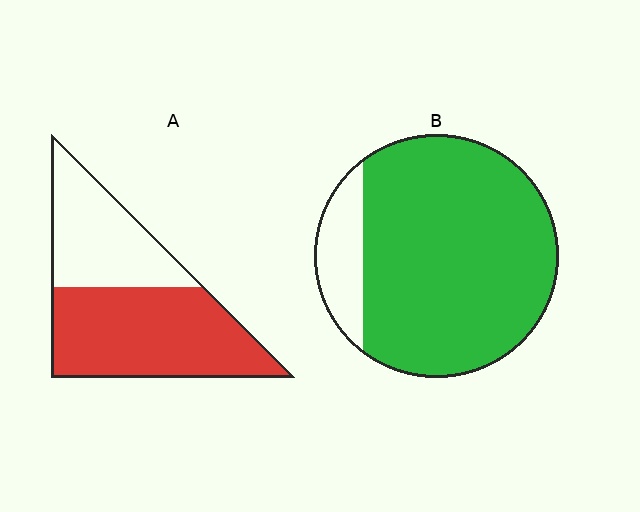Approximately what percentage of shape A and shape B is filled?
A is approximately 60% and B is approximately 85%.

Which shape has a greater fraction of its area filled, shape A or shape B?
Shape B.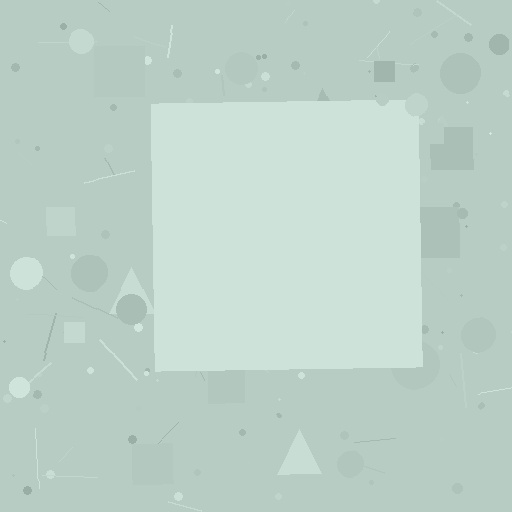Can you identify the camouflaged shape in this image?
The camouflaged shape is a square.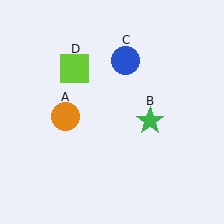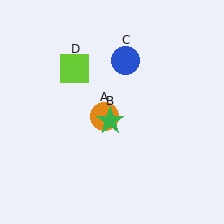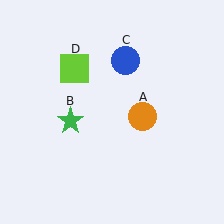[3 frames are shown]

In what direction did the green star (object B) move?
The green star (object B) moved left.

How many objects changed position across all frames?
2 objects changed position: orange circle (object A), green star (object B).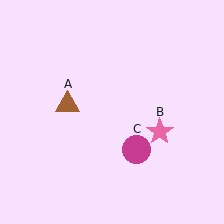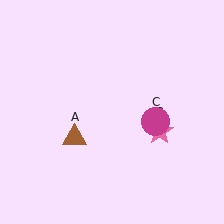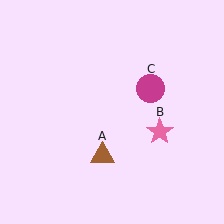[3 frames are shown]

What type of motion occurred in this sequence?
The brown triangle (object A), magenta circle (object C) rotated counterclockwise around the center of the scene.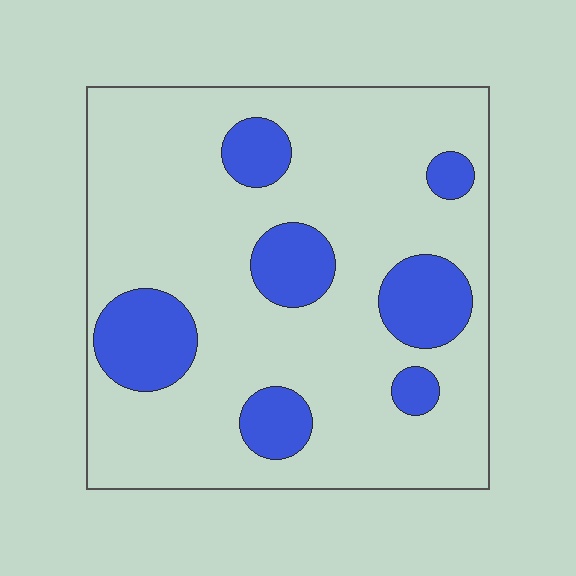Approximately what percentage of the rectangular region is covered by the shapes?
Approximately 20%.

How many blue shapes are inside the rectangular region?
7.